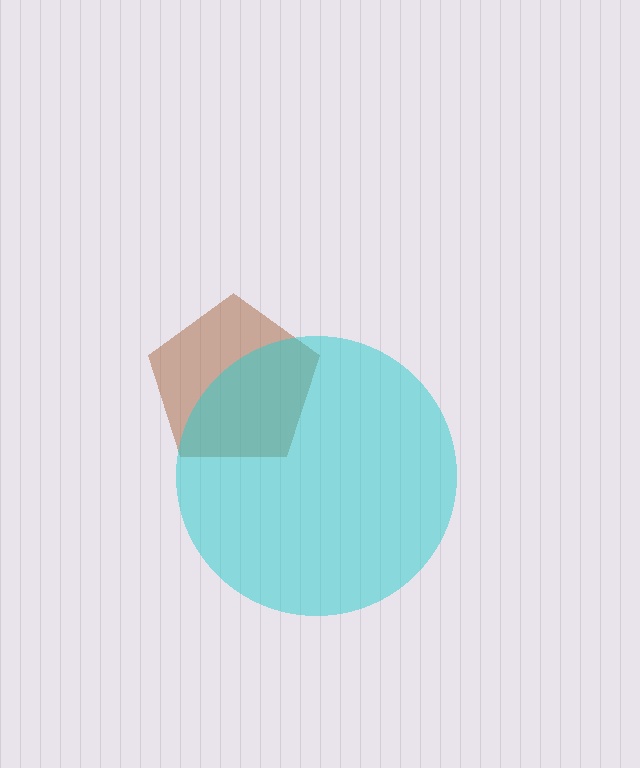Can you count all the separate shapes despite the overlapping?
Yes, there are 2 separate shapes.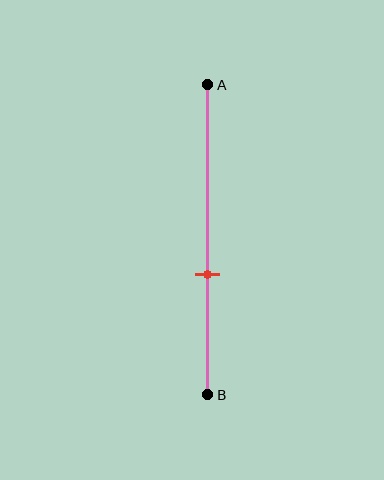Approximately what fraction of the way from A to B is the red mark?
The red mark is approximately 60% of the way from A to B.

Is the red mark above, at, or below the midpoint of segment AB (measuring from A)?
The red mark is below the midpoint of segment AB.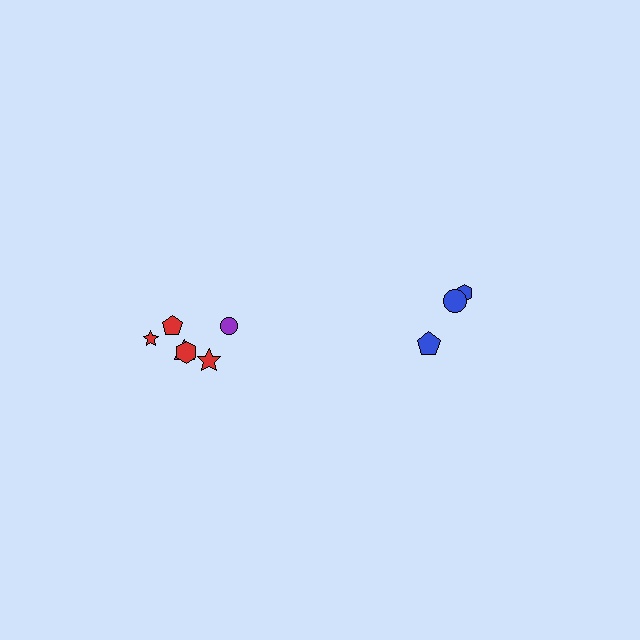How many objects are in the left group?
There are 6 objects.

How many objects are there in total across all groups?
There are 9 objects.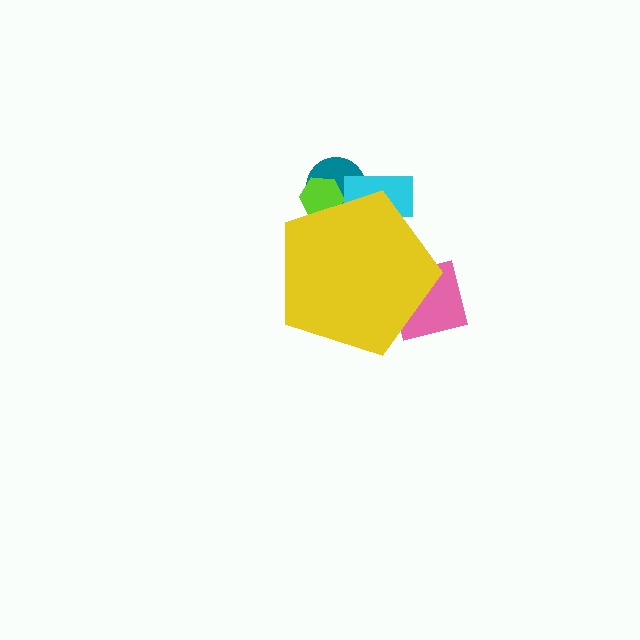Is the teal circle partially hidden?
Yes, the teal circle is partially hidden behind the yellow pentagon.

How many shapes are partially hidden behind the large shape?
4 shapes are partially hidden.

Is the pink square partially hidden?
Yes, the pink square is partially hidden behind the yellow pentagon.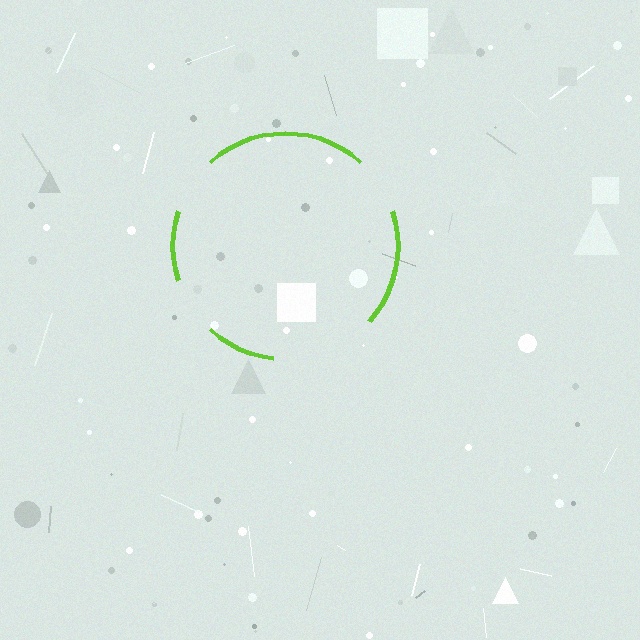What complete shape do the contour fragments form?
The contour fragments form a circle.